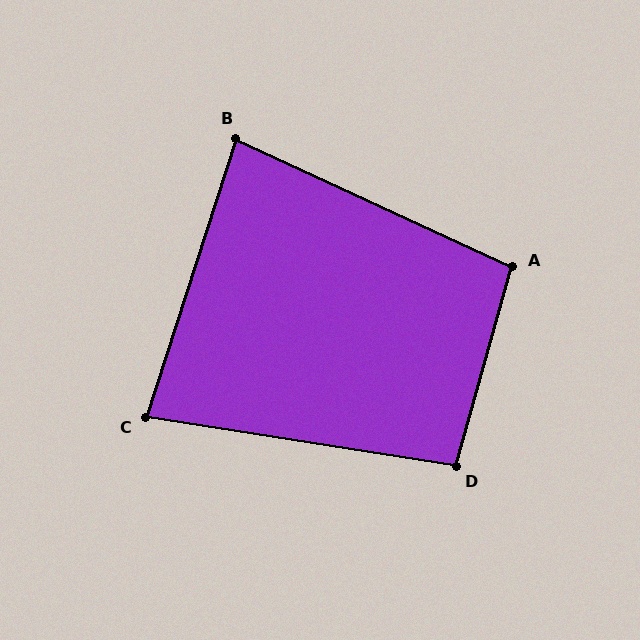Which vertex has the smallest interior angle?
C, at approximately 81 degrees.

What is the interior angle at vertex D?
Approximately 97 degrees (obtuse).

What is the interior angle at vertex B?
Approximately 83 degrees (acute).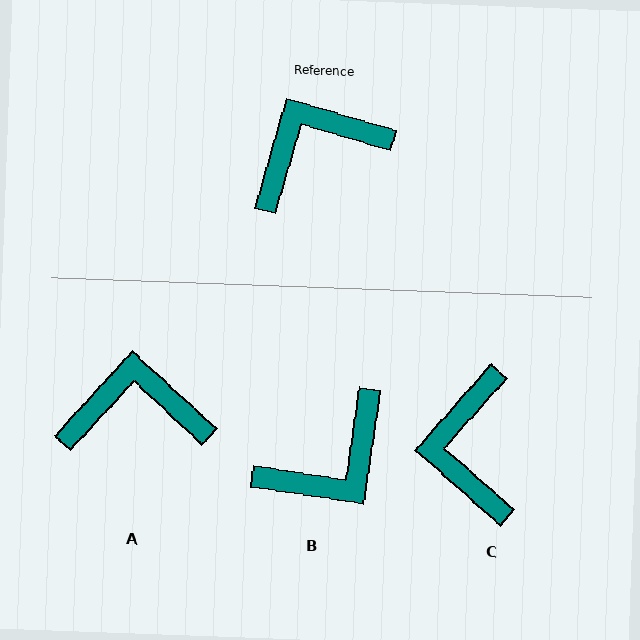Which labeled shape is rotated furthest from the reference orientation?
B, about 172 degrees away.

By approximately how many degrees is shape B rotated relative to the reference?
Approximately 172 degrees clockwise.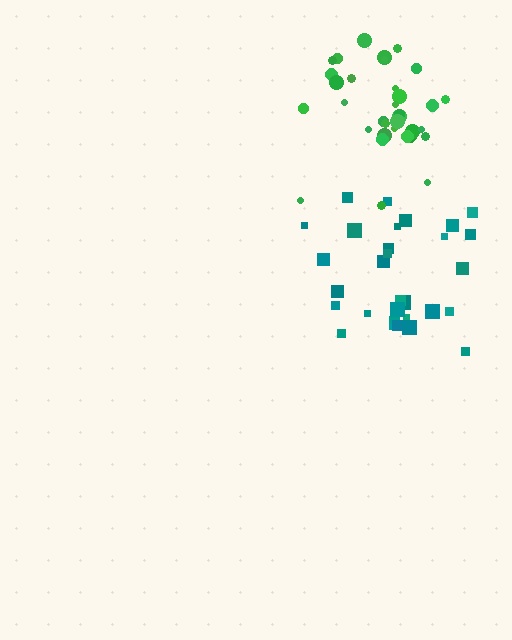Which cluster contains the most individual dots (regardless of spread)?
Green (35).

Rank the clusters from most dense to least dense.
green, teal.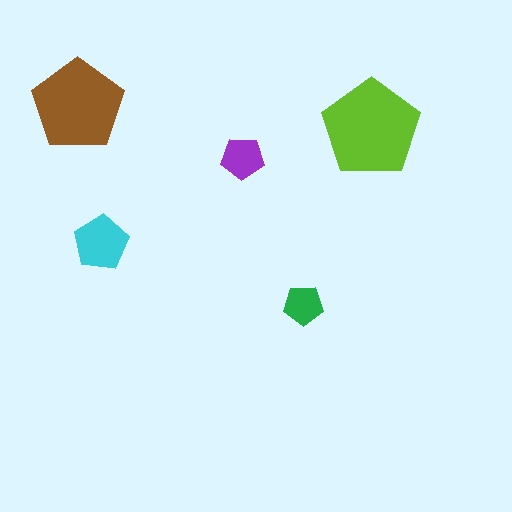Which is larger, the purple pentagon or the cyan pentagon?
The cyan one.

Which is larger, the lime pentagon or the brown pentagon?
The lime one.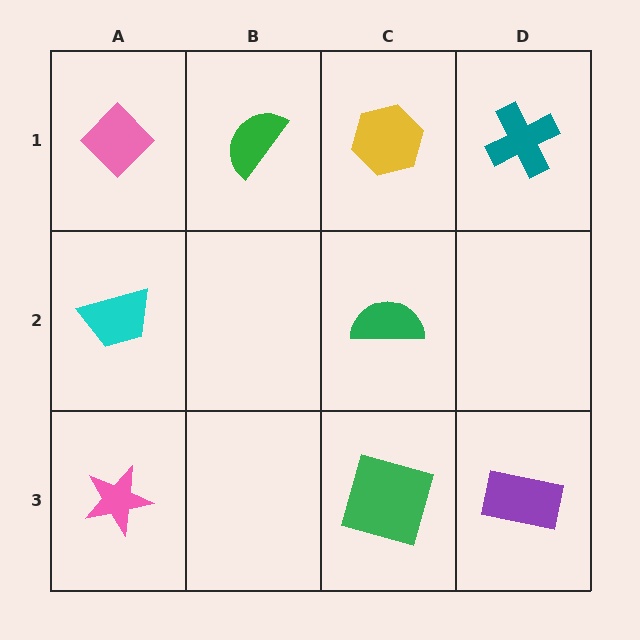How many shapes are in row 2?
2 shapes.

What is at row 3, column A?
A pink star.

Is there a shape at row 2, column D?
No, that cell is empty.